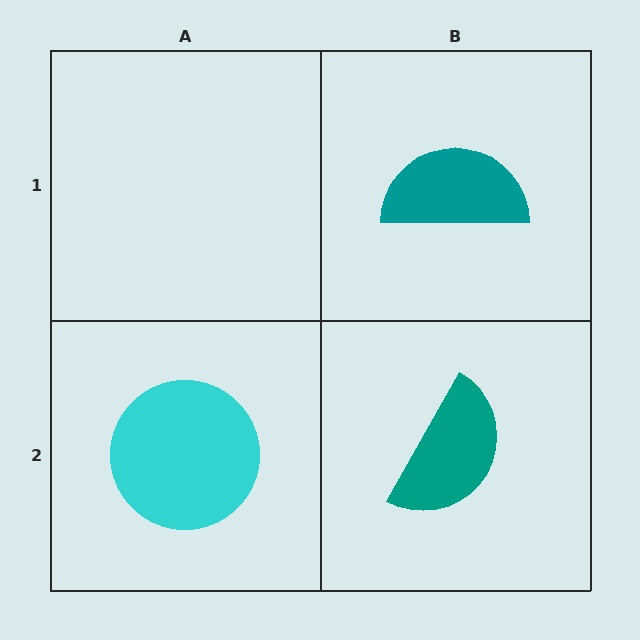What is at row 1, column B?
A teal semicircle.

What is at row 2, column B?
A teal semicircle.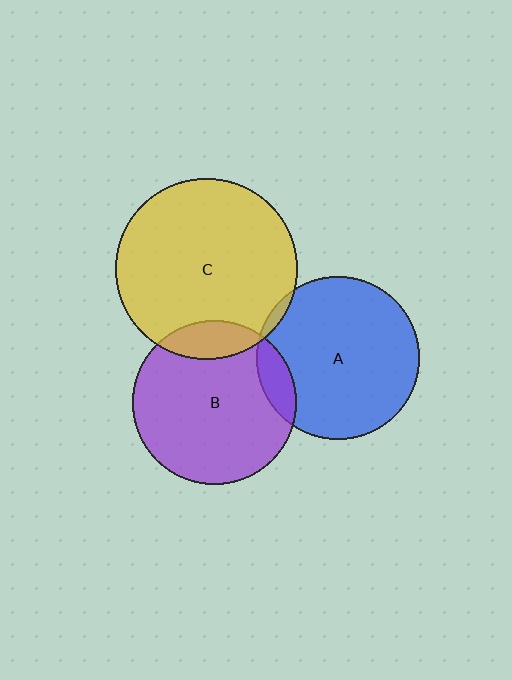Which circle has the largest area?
Circle C (yellow).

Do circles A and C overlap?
Yes.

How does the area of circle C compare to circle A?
Approximately 1.2 times.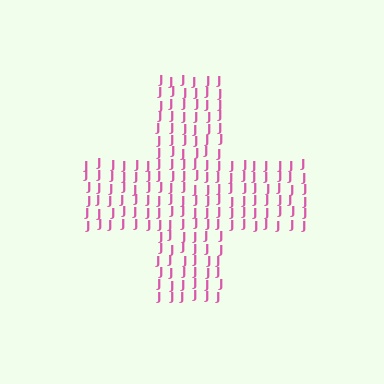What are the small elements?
The small elements are letter J's.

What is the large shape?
The large shape is a cross.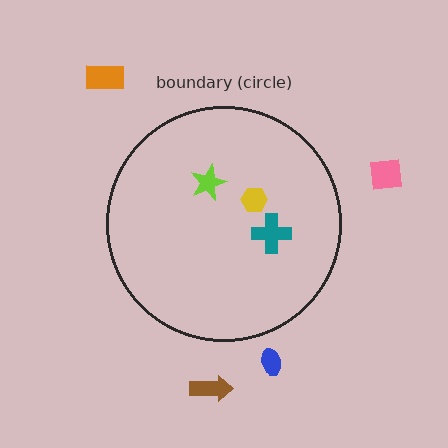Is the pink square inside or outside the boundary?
Outside.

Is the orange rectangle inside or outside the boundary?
Outside.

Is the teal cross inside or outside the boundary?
Inside.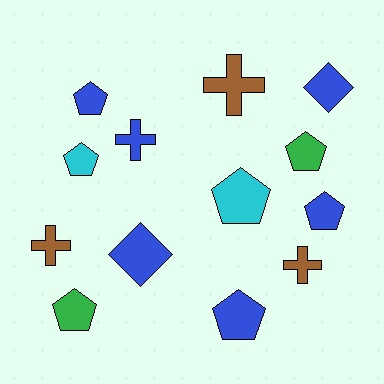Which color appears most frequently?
Blue, with 6 objects.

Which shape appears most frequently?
Pentagon, with 7 objects.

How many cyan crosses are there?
There are no cyan crosses.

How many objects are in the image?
There are 13 objects.